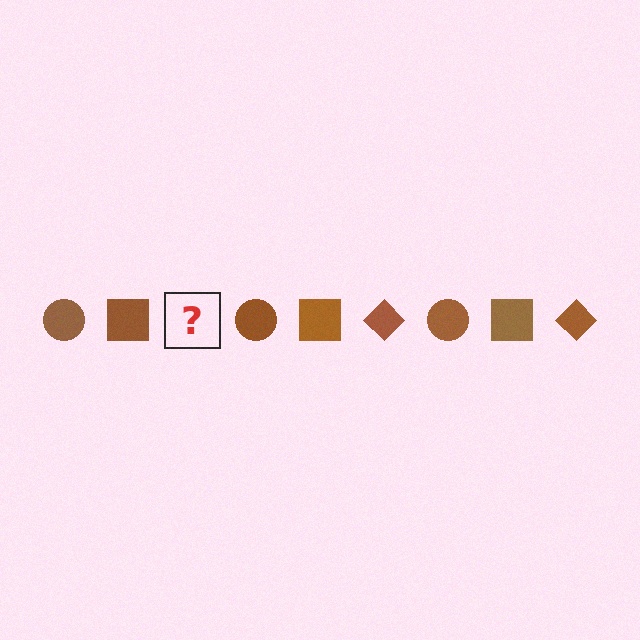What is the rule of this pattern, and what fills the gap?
The rule is that the pattern cycles through circle, square, diamond shapes in brown. The gap should be filled with a brown diamond.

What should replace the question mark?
The question mark should be replaced with a brown diamond.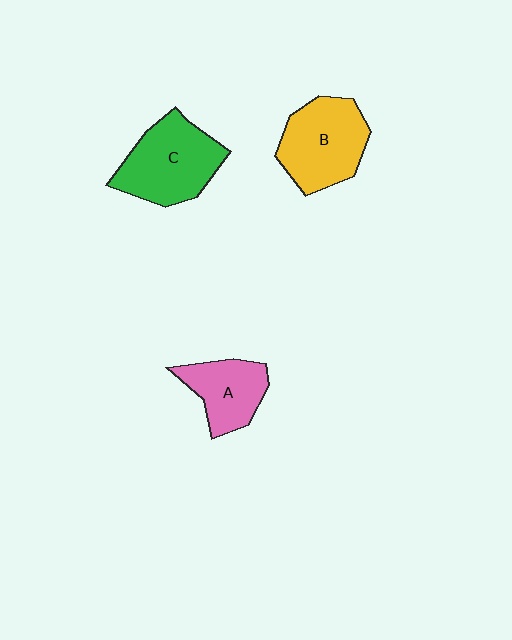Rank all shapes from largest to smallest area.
From largest to smallest: C (green), B (yellow), A (pink).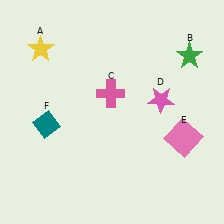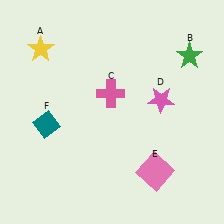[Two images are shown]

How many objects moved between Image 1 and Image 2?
1 object moved between the two images.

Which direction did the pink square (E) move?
The pink square (E) moved down.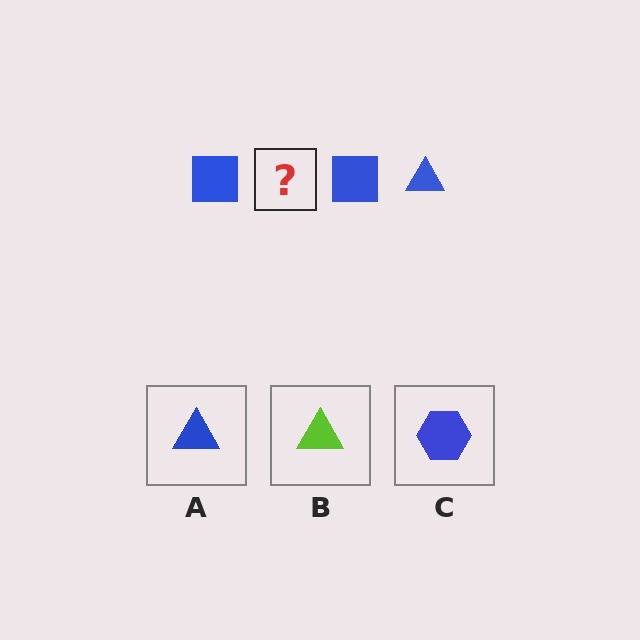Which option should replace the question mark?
Option A.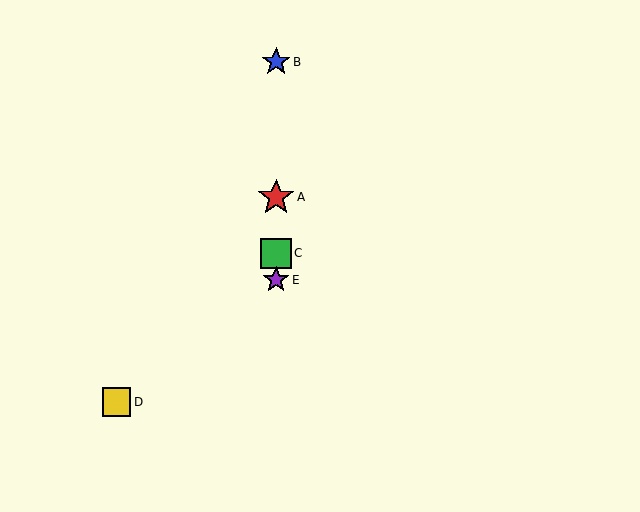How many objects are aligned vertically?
4 objects (A, B, C, E) are aligned vertically.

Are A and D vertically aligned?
No, A is at x≈276 and D is at x≈116.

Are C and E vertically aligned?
Yes, both are at x≈276.